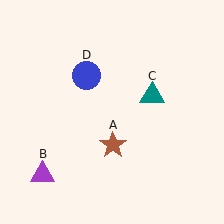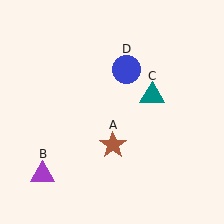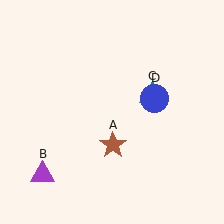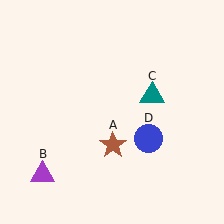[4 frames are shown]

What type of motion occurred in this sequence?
The blue circle (object D) rotated clockwise around the center of the scene.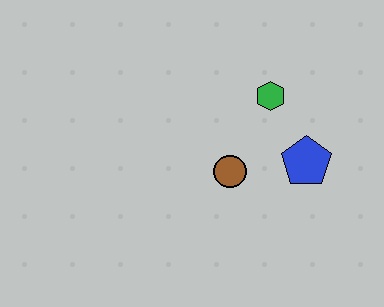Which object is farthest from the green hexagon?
The brown circle is farthest from the green hexagon.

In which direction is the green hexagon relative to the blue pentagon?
The green hexagon is above the blue pentagon.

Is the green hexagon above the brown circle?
Yes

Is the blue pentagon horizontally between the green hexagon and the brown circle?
No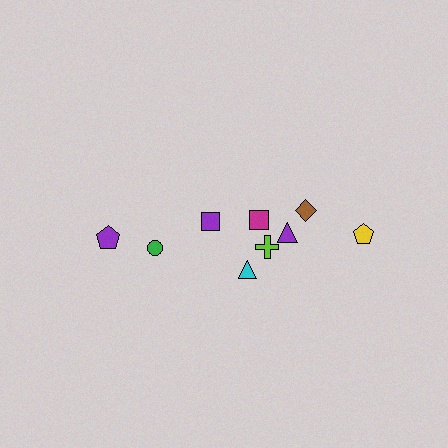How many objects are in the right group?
There are 6 objects.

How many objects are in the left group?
There are 3 objects.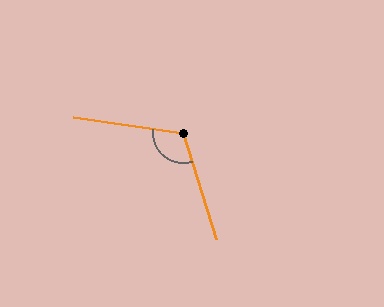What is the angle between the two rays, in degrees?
Approximately 115 degrees.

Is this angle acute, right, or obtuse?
It is obtuse.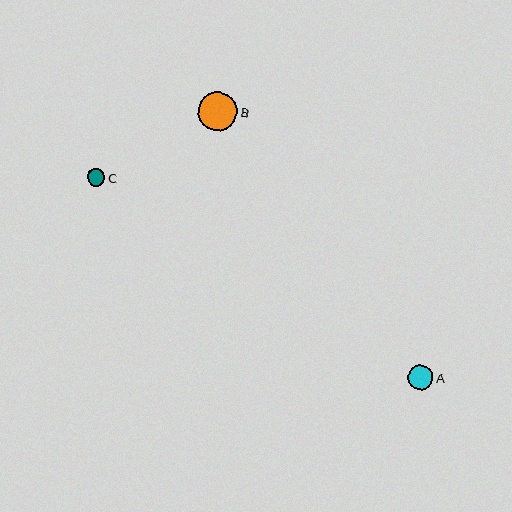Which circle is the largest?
Circle B is the largest with a size of approximately 40 pixels.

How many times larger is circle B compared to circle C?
Circle B is approximately 2.3 times the size of circle C.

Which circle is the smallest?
Circle C is the smallest with a size of approximately 17 pixels.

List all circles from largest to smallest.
From largest to smallest: B, A, C.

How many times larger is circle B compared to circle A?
Circle B is approximately 1.6 times the size of circle A.